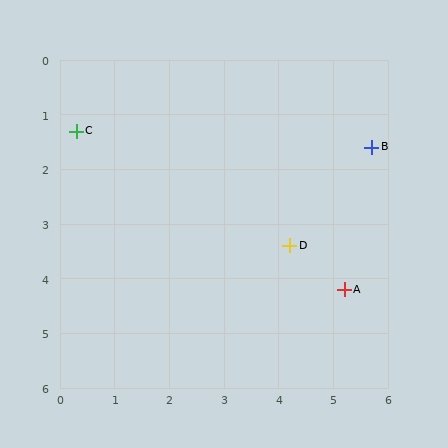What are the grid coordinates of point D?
Point D is at approximately (4.2, 3.4).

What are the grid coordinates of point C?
Point C is at approximately (0.3, 1.3).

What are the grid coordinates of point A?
Point A is at approximately (5.2, 4.2).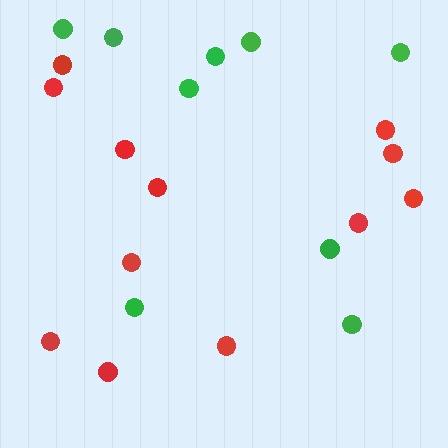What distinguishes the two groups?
There are 2 groups: one group of green circles (9) and one group of red circles (12).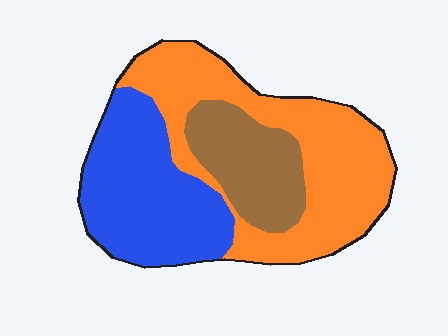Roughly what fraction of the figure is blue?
Blue covers 34% of the figure.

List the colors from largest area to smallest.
From largest to smallest: orange, blue, brown.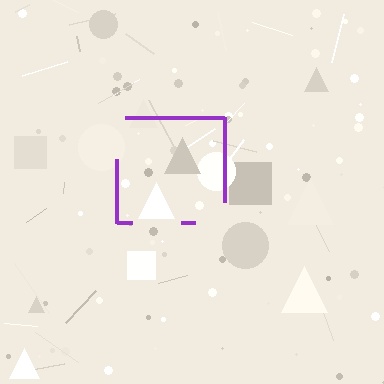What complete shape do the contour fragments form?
The contour fragments form a square.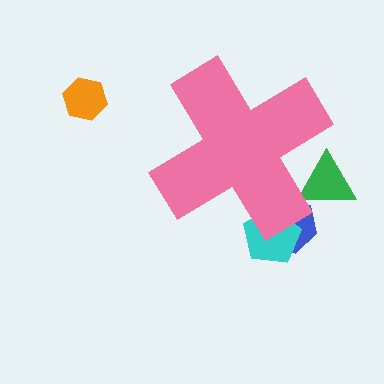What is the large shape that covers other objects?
A pink cross.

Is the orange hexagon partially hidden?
No, the orange hexagon is fully visible.